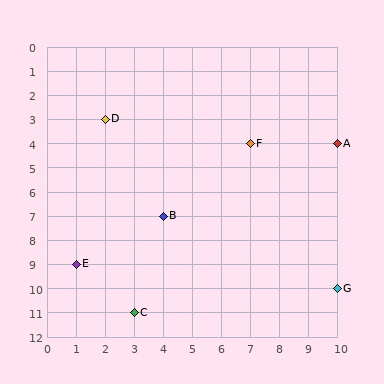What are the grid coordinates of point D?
Point D is at grid coordinates (2, 3).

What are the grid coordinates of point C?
Point C is at grid coordinates (3, 11).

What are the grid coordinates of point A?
Point A is at grid coordinates (10, 4).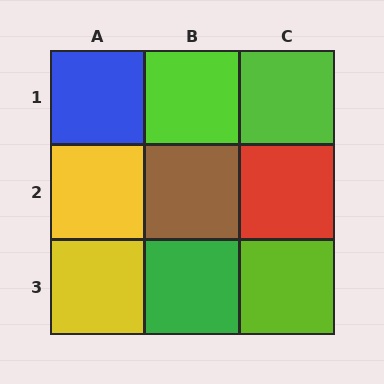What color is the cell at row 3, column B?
Green.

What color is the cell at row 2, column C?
Red.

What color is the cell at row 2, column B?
Brown.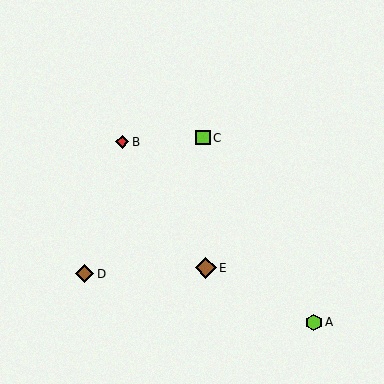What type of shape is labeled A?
Shape A is a lime hexagon.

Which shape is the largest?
The brown diamond (labeled E) is the largest.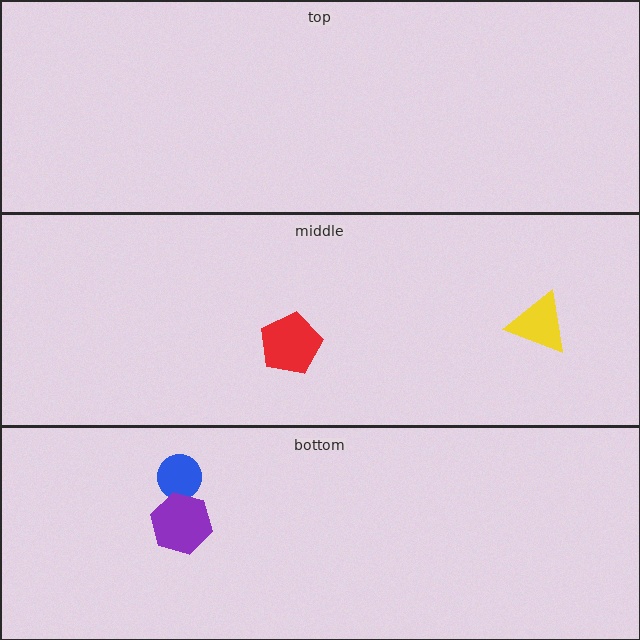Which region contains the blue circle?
The bottom region.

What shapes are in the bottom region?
The blue circle, the purple hexagon.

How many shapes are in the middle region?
2.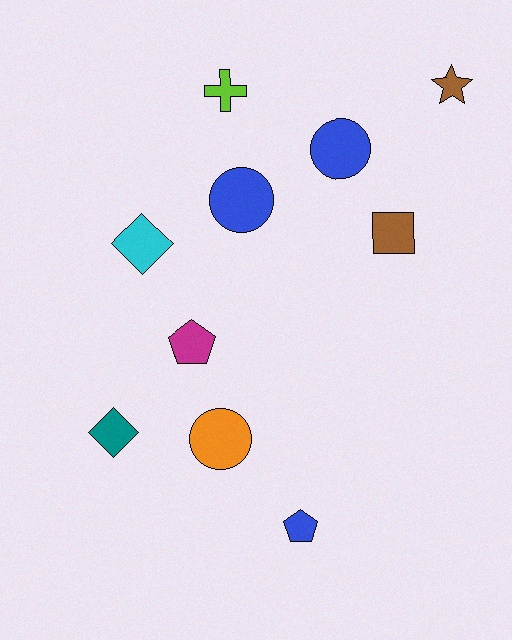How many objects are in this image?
There are 10 objects.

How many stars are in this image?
There is 1 star.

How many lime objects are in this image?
There is 1 lime object.